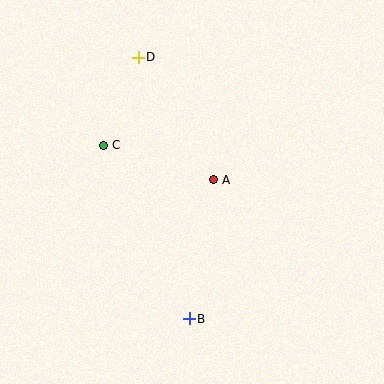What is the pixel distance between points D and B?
The distance between D and B is 266 pixels.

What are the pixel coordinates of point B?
Point B is at (189, 319).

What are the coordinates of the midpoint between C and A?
The midpoint between C and A is at (159, 162).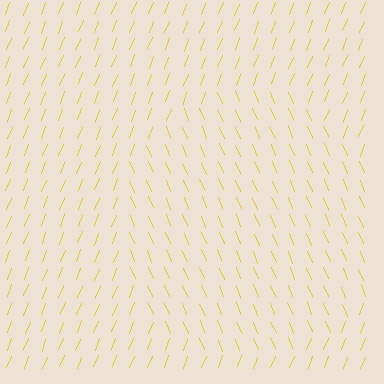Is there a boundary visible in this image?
Yes, there is a texture boundary formed by a change in line orientation.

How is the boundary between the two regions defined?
The boundary is defined purely by a change in line orientation (approximately 45 degrees difference). All lines are the same color and thickness.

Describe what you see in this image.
The image is filled with small yellow line segments. A circle region in the image has lines oriented differently from the surrounding lines, creating a visible texture boundary.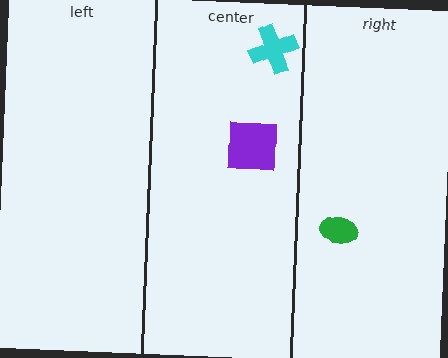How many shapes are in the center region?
2.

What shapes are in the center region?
The purple square, the cyan cross.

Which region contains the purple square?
The center region.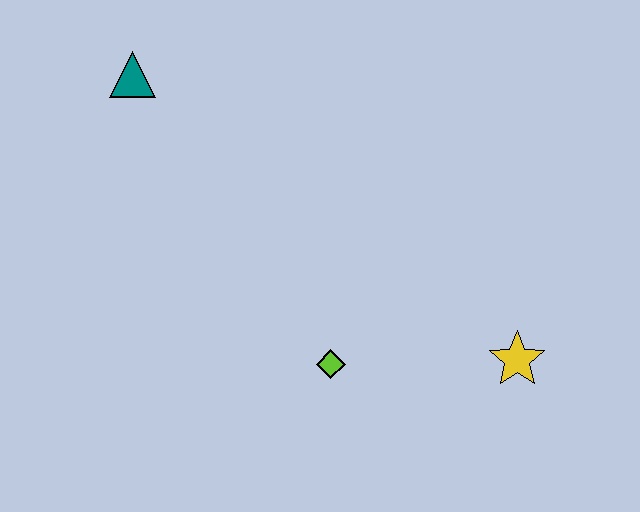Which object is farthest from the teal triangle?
The yellow star is farthest from the teal triangle.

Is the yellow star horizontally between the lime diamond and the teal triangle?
No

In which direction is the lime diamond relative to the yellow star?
The lime diamond is to the left of the yellow star.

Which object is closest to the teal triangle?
The lime diamond is closest to the teal triangle.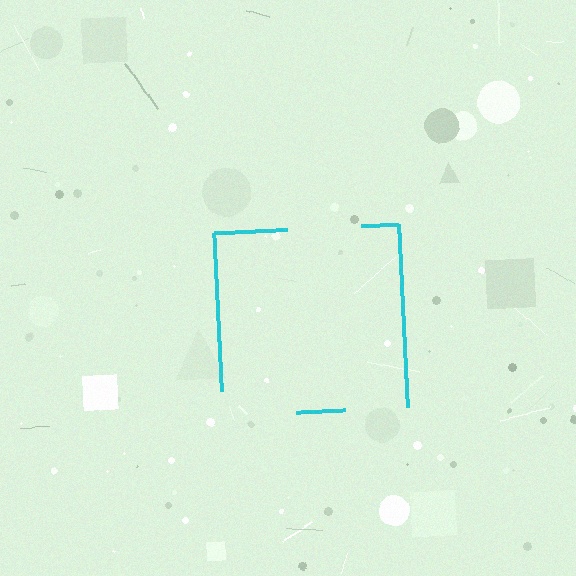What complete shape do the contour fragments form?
The contour fragments form a square.